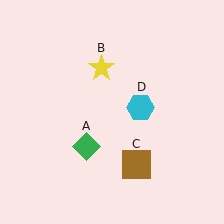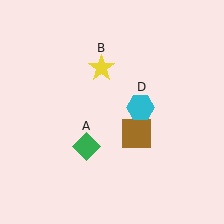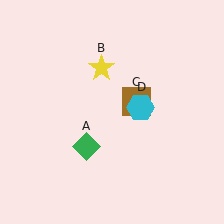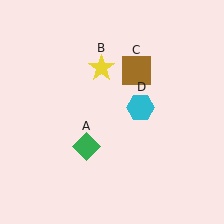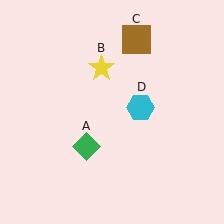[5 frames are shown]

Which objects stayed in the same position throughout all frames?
Green diamond (object A) and yellow star (object B) and cyan hexagon (object D) remained stationary.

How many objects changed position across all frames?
1 object changed position: brown square (object C).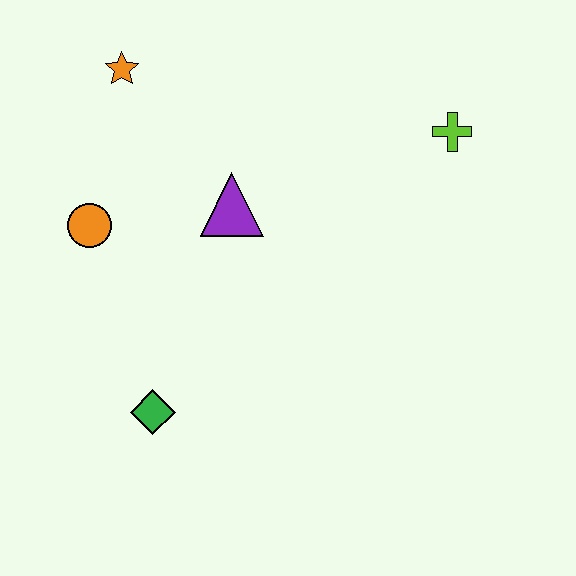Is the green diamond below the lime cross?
Yes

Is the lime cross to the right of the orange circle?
Yes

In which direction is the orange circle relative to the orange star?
The orange circle is below the orange star.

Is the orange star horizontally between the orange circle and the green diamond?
Yes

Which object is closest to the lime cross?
The purple triangle is closest to the lime cross.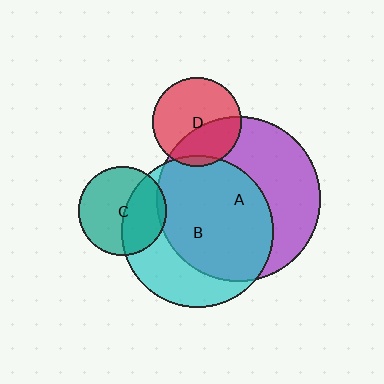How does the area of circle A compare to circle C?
Approximately 3.4 times.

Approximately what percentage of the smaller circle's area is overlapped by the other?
Approximately 35%.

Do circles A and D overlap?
Yes.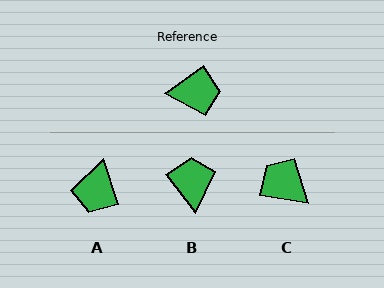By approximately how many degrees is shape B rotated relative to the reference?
Approximately 92 degrees counter-clockwise.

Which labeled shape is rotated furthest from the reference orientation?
C, about 135 degrees away.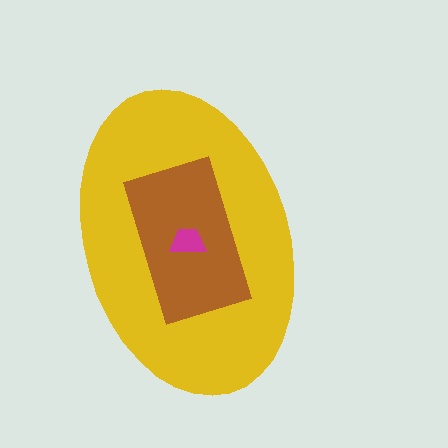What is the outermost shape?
The yellow ellipse.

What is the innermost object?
The magenta trapezoid.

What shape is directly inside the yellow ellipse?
The brown rectangle.